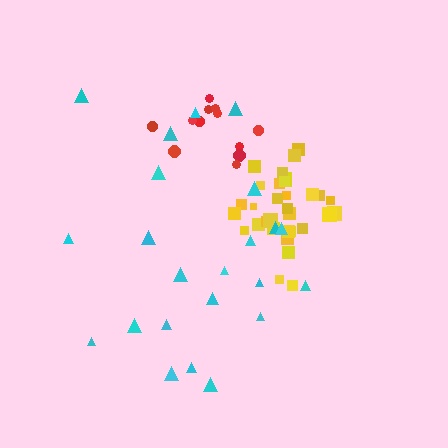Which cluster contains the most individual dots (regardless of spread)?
Yellow (32).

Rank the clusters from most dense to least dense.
yellow, red, cyan.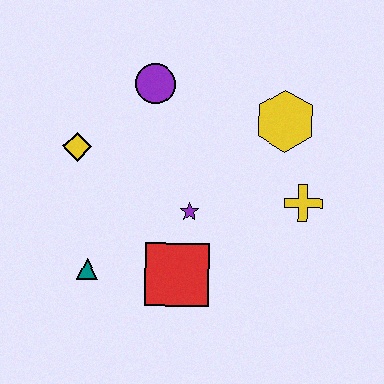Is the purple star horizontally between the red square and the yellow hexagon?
Yes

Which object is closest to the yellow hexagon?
The yellow cross is closest to the yellow hexagon.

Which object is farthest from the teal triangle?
The yellow hexagon is farthest from the teal triangle.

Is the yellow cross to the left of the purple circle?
No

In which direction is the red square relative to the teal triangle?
The red square is to the right of the teal triangle.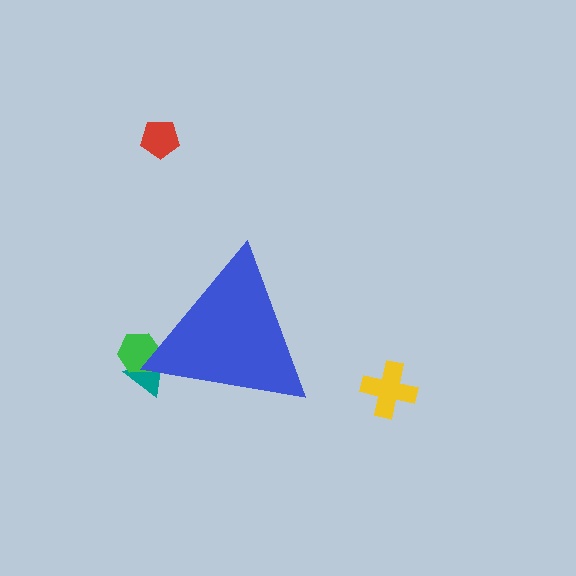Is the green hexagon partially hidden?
Yes, the green hexagon is partially hidden behind the blue triangle.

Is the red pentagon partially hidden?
No, the red pentagon is fully visible.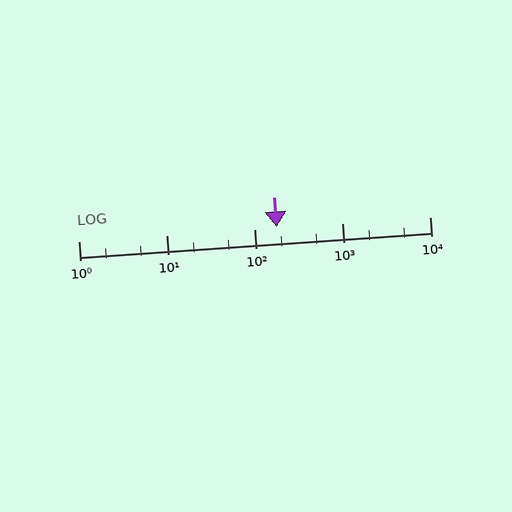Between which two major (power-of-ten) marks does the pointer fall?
The pointer is between 100 and 1000.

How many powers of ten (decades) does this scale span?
The scale spans 4 decades, from 1 to 10000.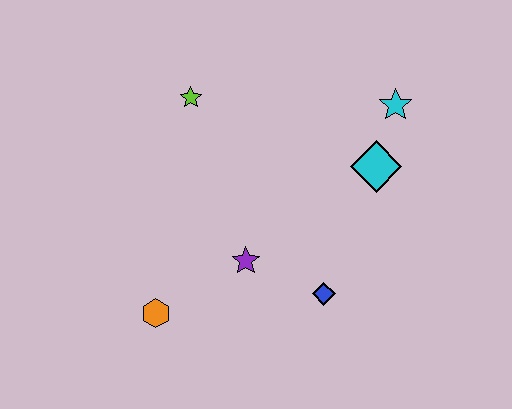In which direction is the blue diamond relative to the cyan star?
The blue diamond is below the cyan star.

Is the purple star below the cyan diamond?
Yes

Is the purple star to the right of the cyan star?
No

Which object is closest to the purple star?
The blue diamond is closest to the purple star.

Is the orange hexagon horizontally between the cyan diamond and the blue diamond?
No